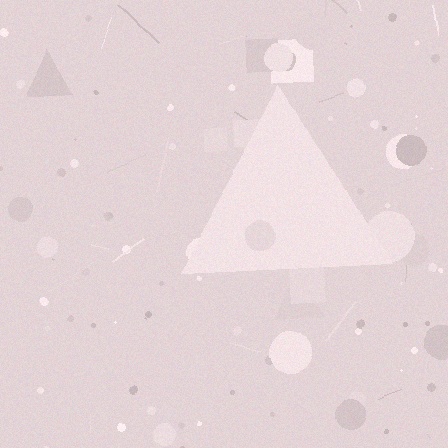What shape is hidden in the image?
A triangle is hidden in the image.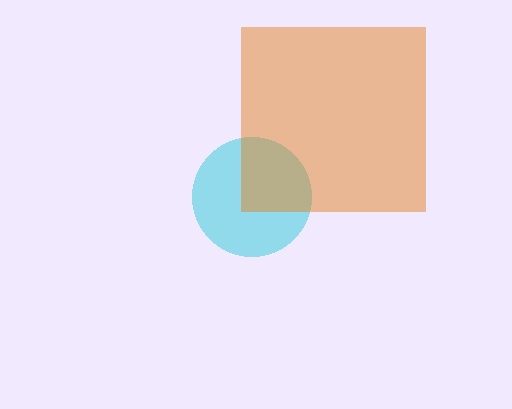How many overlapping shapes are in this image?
There are 2 overlapping shapes in the image.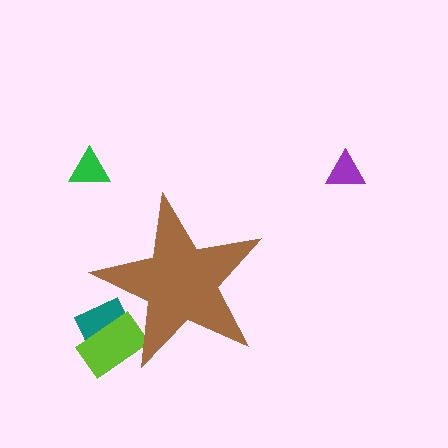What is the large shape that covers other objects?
A brown star.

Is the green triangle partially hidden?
No, the green triangle is fully visible.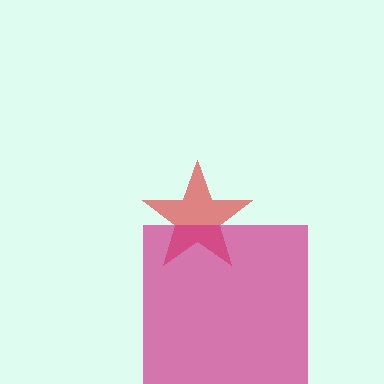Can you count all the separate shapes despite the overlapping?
Yes, there are 2 separate shapes.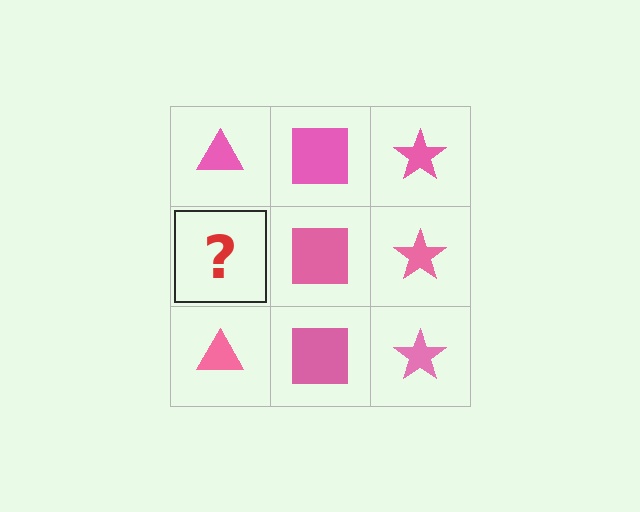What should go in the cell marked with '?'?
The missing cell should contain a pink triangle.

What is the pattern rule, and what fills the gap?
The rule is that each column has a consistent shape. The gap should be filled with a pink triangle.